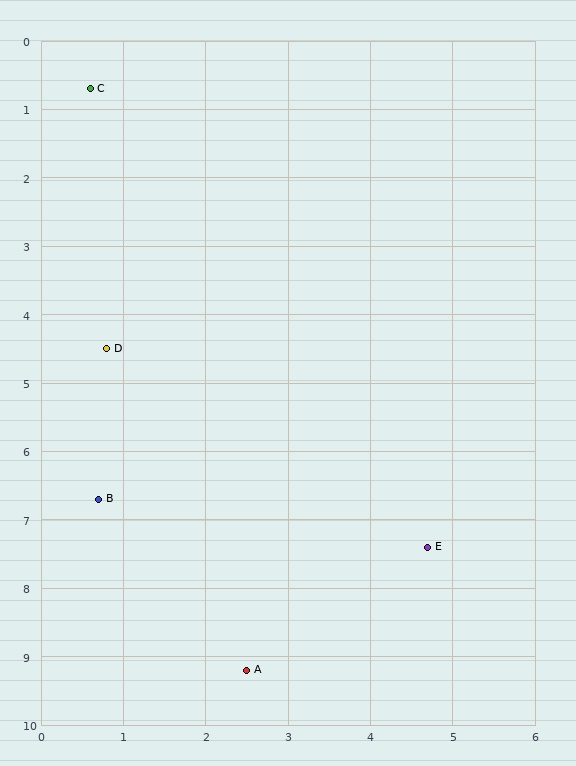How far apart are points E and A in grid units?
Points E and A are about 2.8 grid units apart.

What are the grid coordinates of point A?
Point A is at approximately (2.5, 9.2).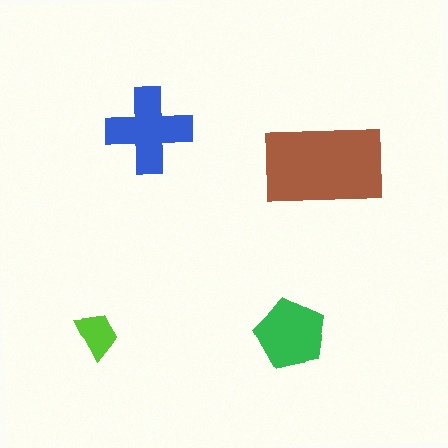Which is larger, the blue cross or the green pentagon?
The blue cross.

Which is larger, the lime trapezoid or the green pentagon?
The green pentagon.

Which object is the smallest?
The lime trapezoid.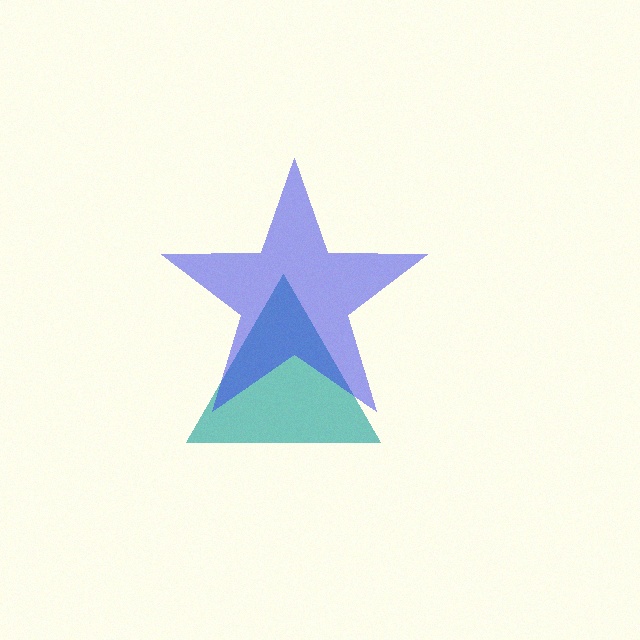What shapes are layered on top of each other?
The layered shapes are: a teal triangle, a blue star.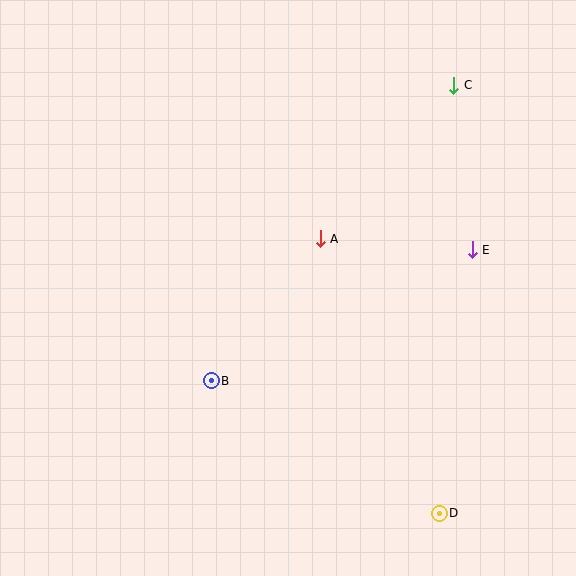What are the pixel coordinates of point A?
Point A is at (320, 239).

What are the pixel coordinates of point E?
Point E is at (472, 250).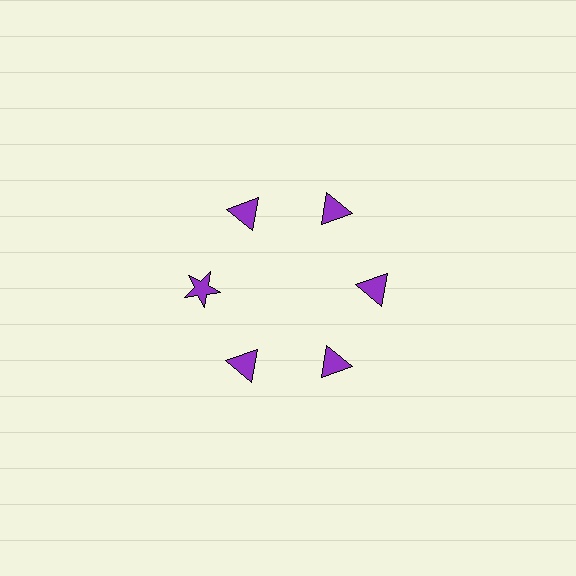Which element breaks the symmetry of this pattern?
The purple star at roughly the 9 o'clock position breaks the symmetry. All other shapes are purple triangles.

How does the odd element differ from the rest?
It has a different shape: star instead of triangle.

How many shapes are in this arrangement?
There are 6 shapes arranged in a ring pattern.